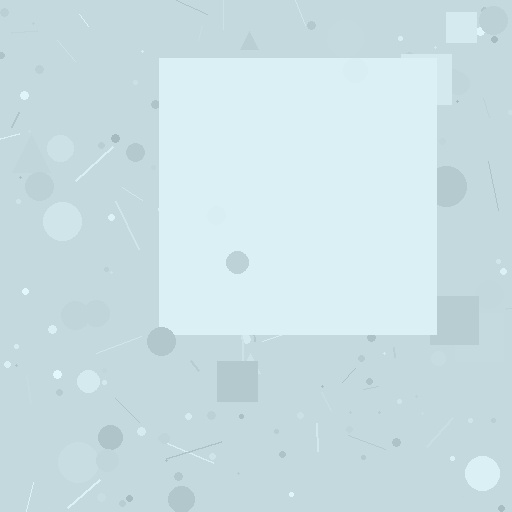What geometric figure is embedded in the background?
A square is embedded in the background.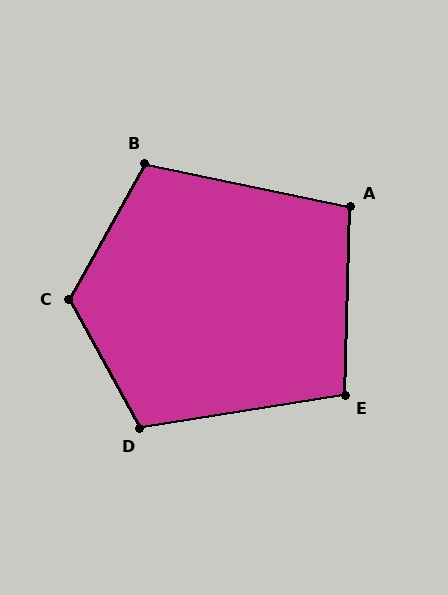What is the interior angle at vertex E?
Approximately 101 degrees (obtuse).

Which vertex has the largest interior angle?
C, at approximately 122 degrees.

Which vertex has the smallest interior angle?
A, at approximately 100 degrees.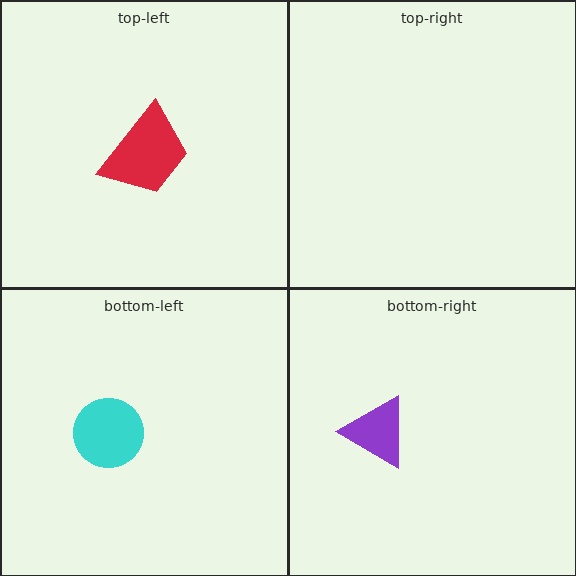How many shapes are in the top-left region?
1.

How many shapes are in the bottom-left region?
1.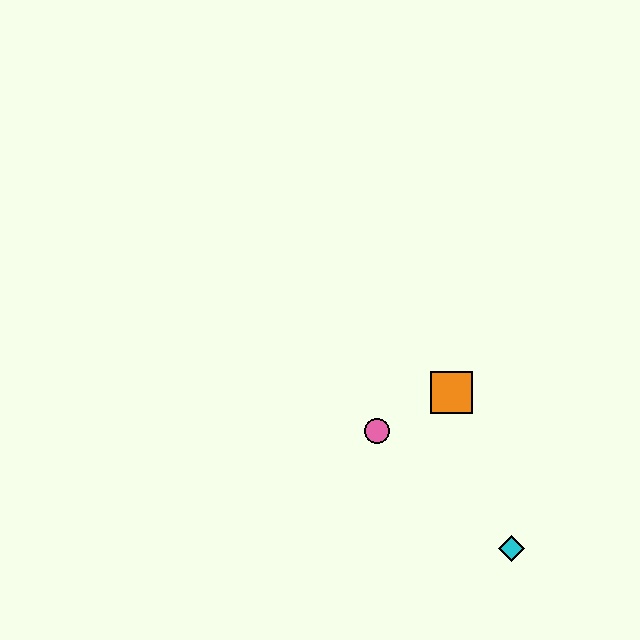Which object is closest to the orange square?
The pink circle is closest to the orange square.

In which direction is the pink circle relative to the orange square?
The pink circle is to the left of the orange square.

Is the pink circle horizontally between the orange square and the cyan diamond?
No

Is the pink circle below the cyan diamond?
No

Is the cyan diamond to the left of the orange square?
No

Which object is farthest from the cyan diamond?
The pink circle is farthest from the cyan diamond.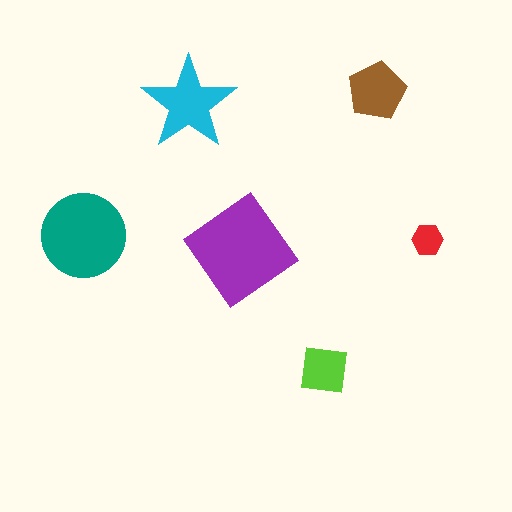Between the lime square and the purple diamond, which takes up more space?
The purple diamond.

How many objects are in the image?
There are 6 objects in the image.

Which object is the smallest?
The red hexagon.